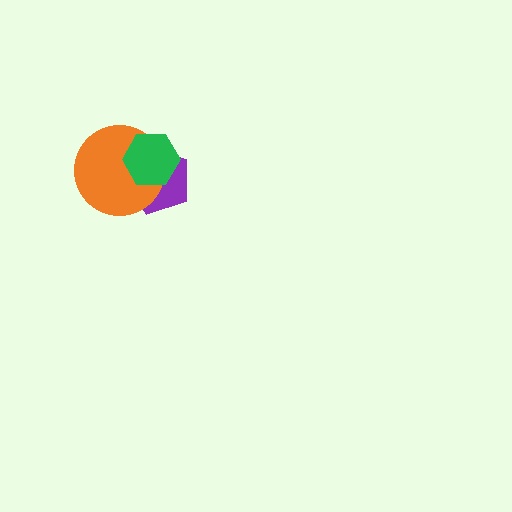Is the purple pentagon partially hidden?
Yes, it is partially covered by another shape.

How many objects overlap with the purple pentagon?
2 objects overlap with the purple pentagon.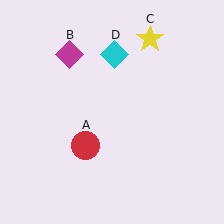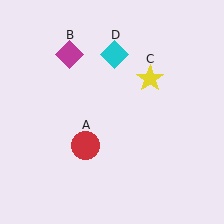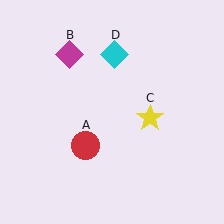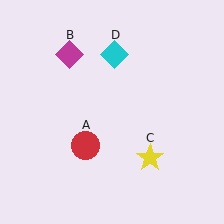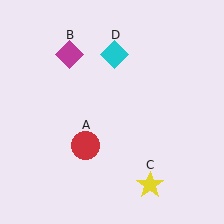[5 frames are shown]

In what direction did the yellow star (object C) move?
The yellow star (object C) moved down.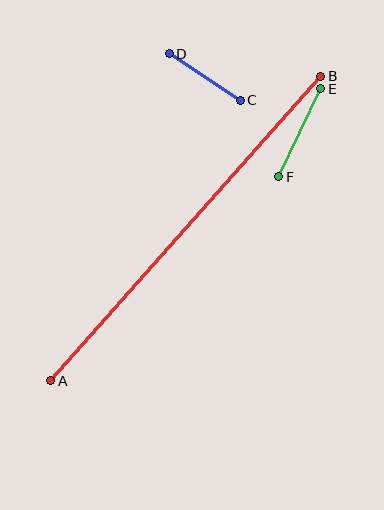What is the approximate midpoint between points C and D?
The midpoint is at approximately (205, 77) pixels.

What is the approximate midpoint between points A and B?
The midpoint is at approximately (186, 229) pixels.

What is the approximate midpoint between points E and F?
The midpoint is at approximately (300, 133) pixels.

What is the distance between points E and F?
The distance is approximately 98 pixels.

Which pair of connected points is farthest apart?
Points A and B are farthest apart.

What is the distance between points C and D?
The distance is approximately 84 pixels.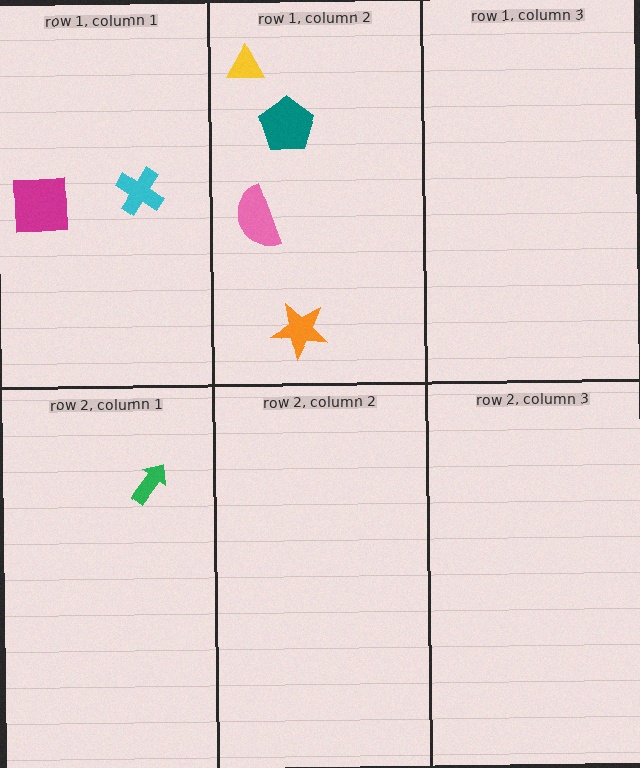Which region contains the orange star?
The row 1, column 2 region.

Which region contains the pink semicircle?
The row 1, column 2 region.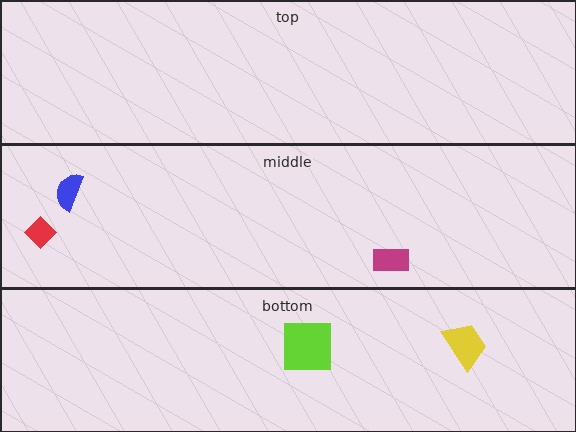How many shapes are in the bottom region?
2.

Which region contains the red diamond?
The middle region.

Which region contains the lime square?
The bottom region.